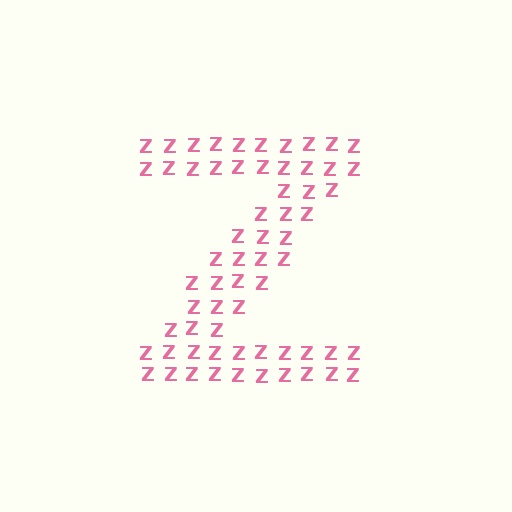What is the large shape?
The large shape is the letter Z.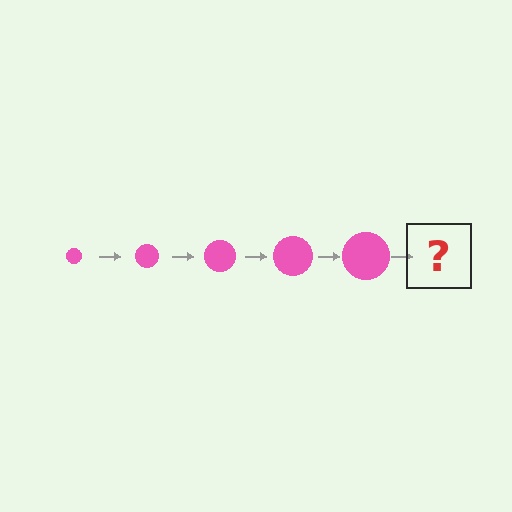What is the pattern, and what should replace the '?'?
The pattern is that the circle gets progressively larger each step. The '?' should be a pink circle, larger than the previous one.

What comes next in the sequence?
The next element should be a pink circle, larger than the previous one.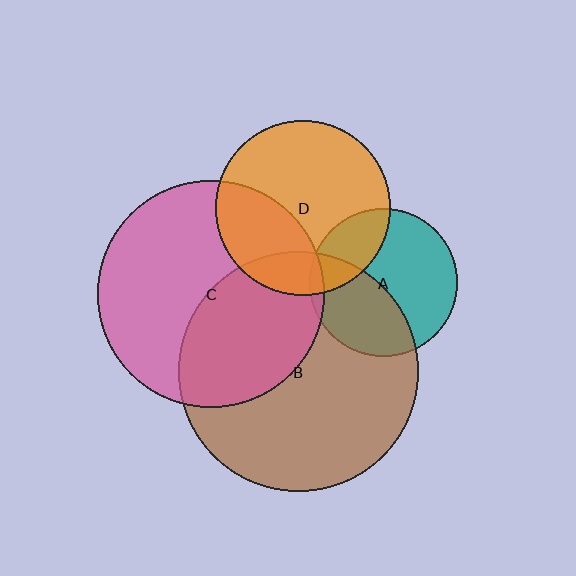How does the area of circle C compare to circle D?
Approximately 1.7 times.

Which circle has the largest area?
Circle B (brown).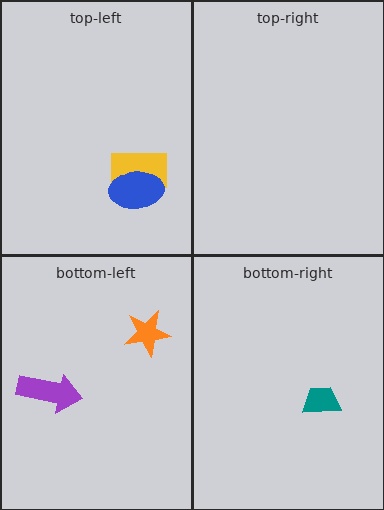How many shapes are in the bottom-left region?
2.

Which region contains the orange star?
The bottom-left region.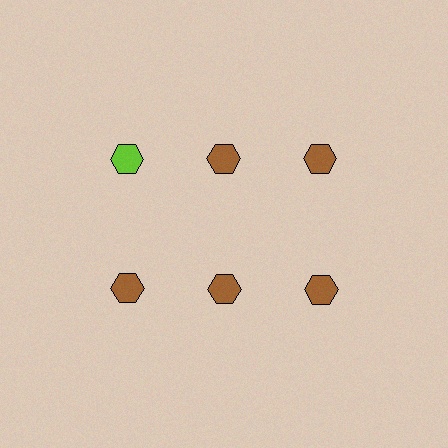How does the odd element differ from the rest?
It has a different color: lime instead of brown.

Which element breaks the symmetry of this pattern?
The lime hexagon in the top row, leftmost column breaks the symmetry. All other shapes are brown hexagons.